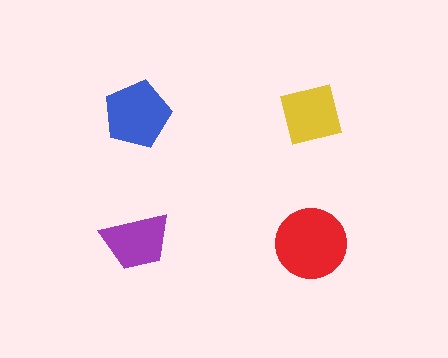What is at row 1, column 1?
A blue pentagon.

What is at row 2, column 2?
A red circle.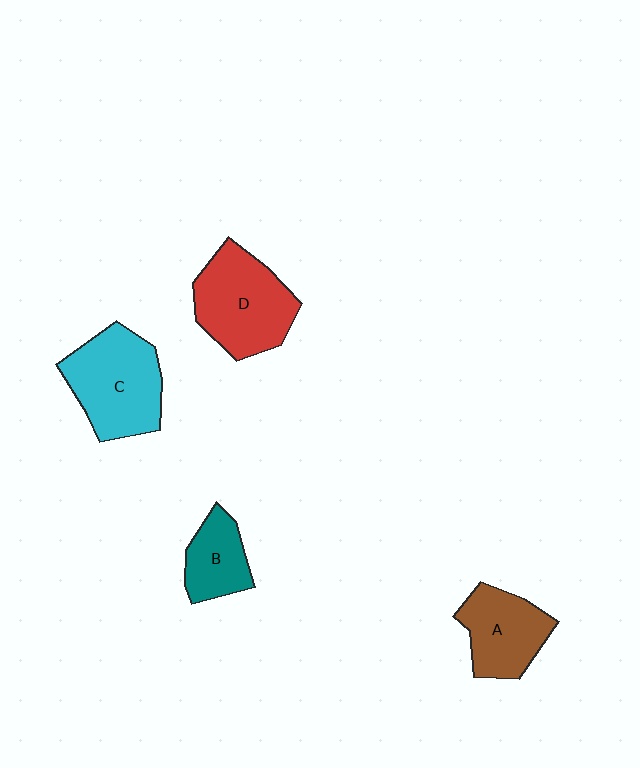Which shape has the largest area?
Shape C (cyan).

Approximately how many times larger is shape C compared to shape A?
Approximately 1.3 times.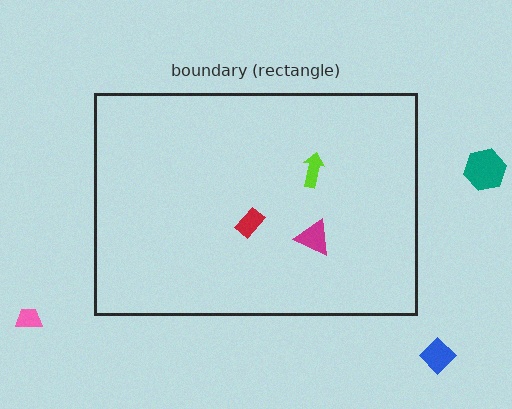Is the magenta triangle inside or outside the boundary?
Inside.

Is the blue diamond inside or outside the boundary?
Outside.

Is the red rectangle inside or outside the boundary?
Inside.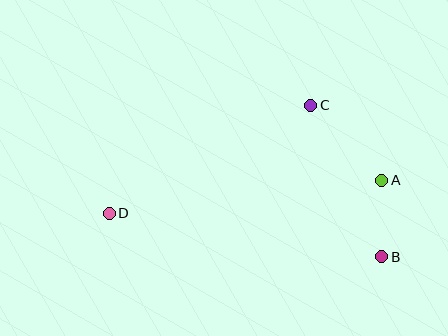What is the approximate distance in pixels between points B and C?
The distance between B and C is approximately 168 pixels.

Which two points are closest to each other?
Points A and B are closest to each other.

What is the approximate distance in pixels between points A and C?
The distance between A and C is approximately 103 pixels.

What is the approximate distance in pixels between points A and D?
The distance between A and D is approximately 274 pixels.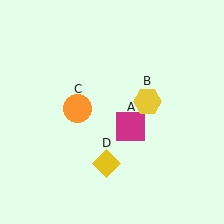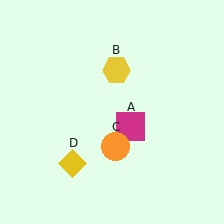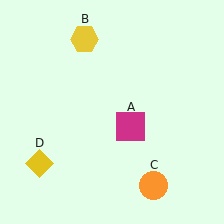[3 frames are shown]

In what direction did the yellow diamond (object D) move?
The yellow diamond (object D) moved left.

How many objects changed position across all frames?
3 objects changed position: yellow hexagon (object B), orange circle (object C), yellow diamond (object D).